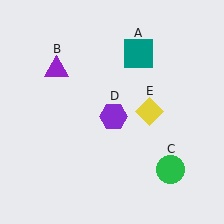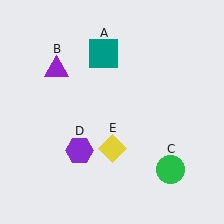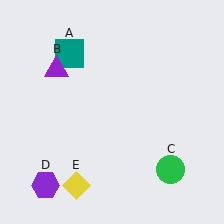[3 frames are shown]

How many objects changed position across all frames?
3 objects changed position: teal square (object A), purple hexagon (object D), yellow diamond (object E).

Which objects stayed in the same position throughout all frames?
Purple triangle (object B) and green circle (object C) remained stationary.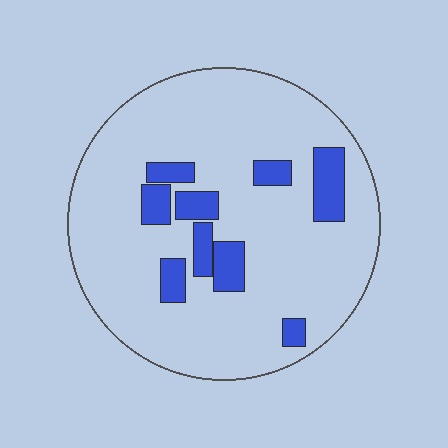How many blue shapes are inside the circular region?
9.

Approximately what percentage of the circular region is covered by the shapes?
Approximately 15%.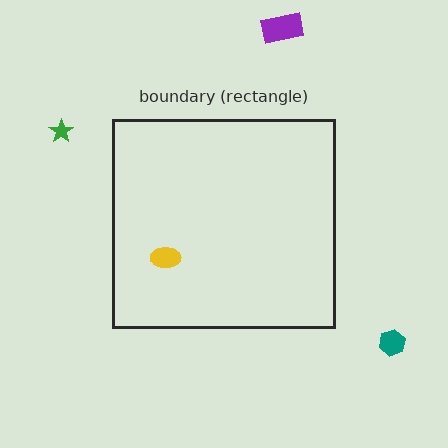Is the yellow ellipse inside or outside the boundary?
Inside.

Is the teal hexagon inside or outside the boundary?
Outside.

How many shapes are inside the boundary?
1 inside, 3 outside.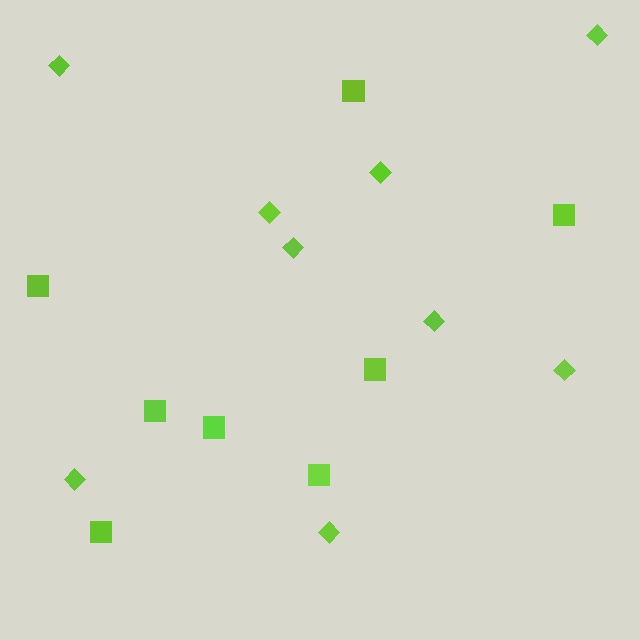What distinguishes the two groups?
There are 2 groups: one group of diamonds (9) and one group of squares (8).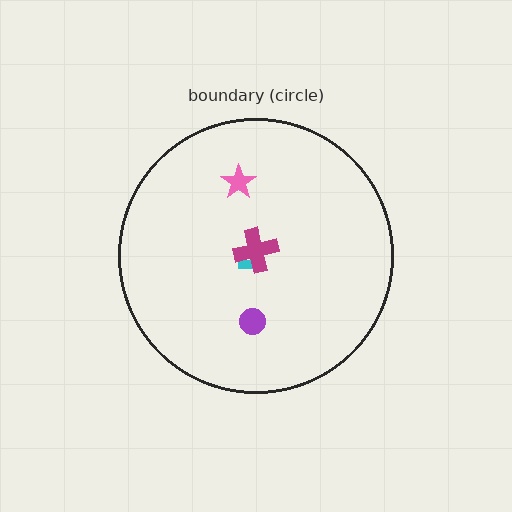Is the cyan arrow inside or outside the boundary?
Inside.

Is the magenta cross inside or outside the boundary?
Inside.